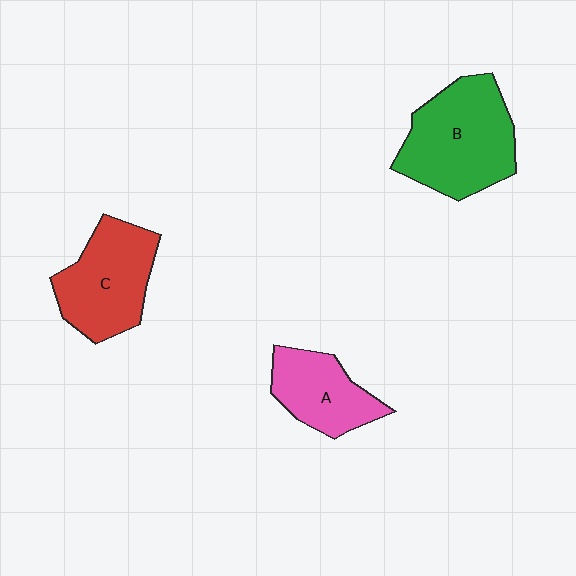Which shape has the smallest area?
Shape A (pink).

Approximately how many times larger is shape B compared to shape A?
Approximately 1.6 times.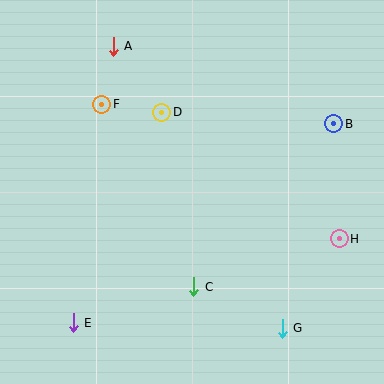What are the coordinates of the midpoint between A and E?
The midpoint between A and E is at (93, 185).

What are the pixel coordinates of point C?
Point C is at (194, 287).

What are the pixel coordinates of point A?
Point A is at (113, 46).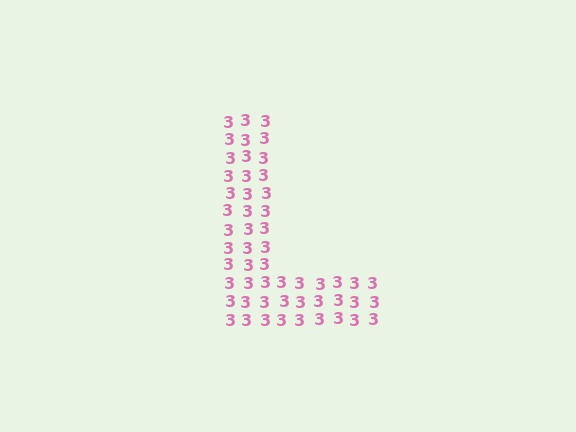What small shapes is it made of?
It is made of small digit 3's.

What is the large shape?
The large shape is the letter L.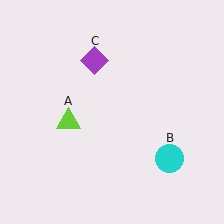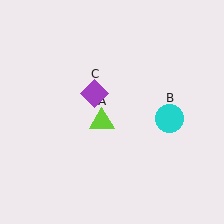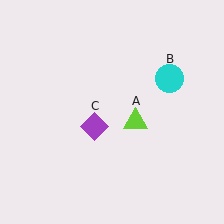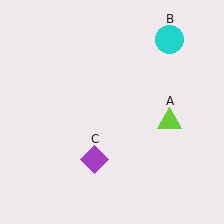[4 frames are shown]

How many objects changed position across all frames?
3 objects changed position: lime triangle (object A), cyan circle (object B), purple diamond (object C).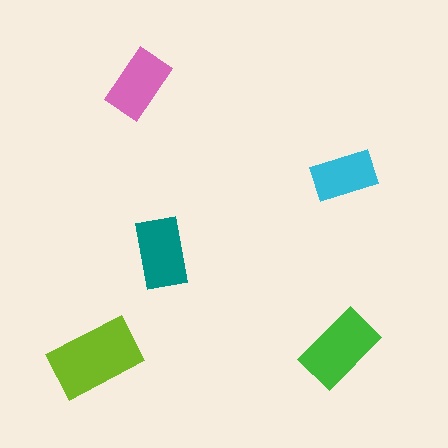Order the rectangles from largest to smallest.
the lime one, the green one, the teal one, the pink one, the cyan one.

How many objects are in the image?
There are 5 objects in the image.